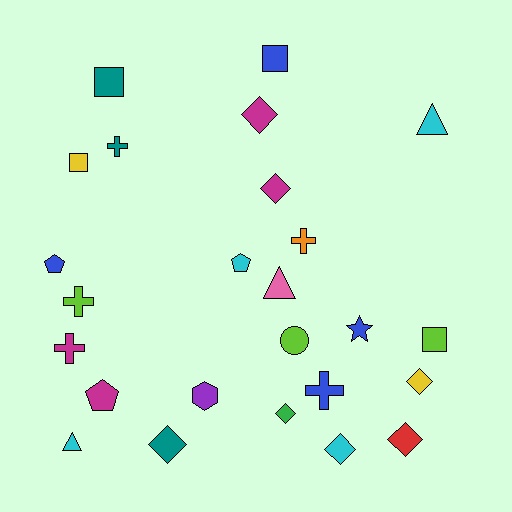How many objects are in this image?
There are 25 objects.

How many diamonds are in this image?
There are 7 diamonds.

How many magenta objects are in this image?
There are 4 magenta objects.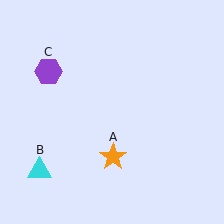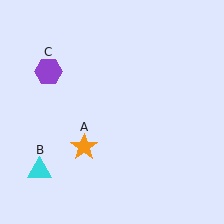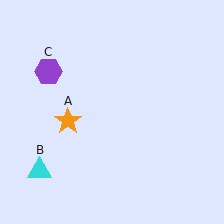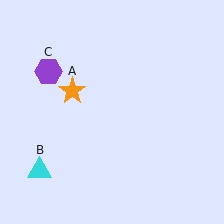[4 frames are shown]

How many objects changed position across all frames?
1 object changed position: orange star (object A).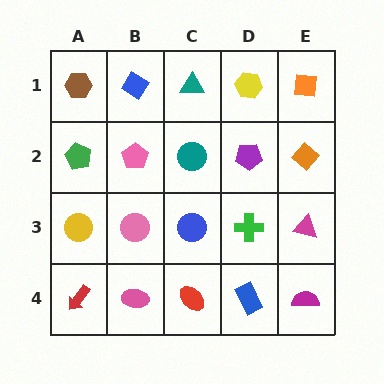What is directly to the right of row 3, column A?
A pink circle.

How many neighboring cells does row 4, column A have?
2.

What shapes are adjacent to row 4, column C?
A blue circle (row 3, column C), a pink ellipse (row 4, column B), a blue rectangle (row 4, column D).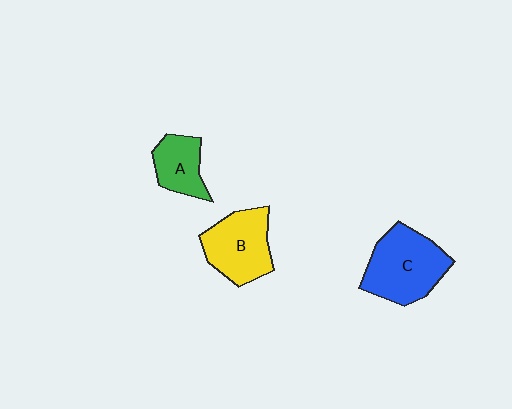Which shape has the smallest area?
Shape A (green).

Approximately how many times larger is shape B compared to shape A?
Approximately 1.6 times.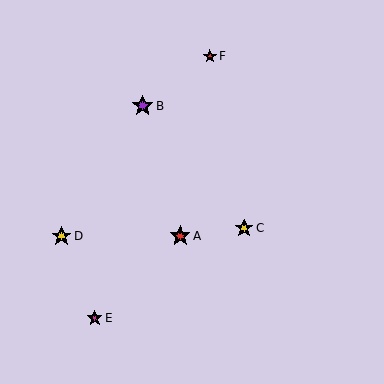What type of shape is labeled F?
Shape F is a red star.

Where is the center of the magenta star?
The center of the magenta star is at (95, 318).